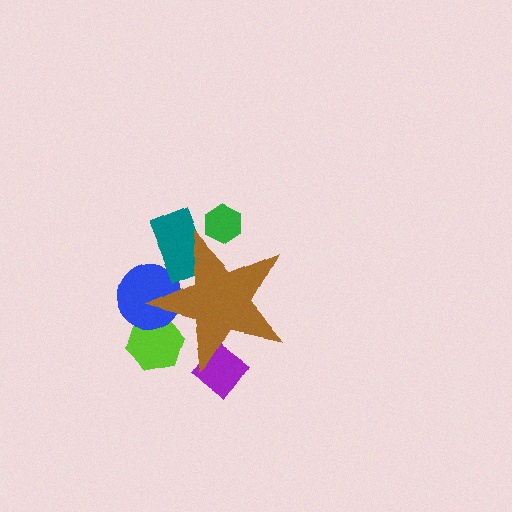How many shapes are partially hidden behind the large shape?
5 shapes are partially hidden.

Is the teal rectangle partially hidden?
Yes, the teal rectangle is partially hidden behind the brown star.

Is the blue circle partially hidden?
Yes, the blue circle is partially hidden behind the brown star.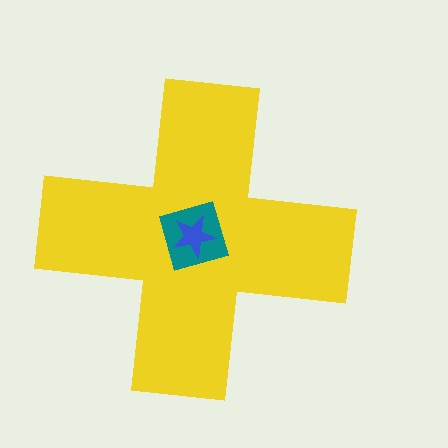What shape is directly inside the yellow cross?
The teal square.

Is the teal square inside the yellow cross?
Yes.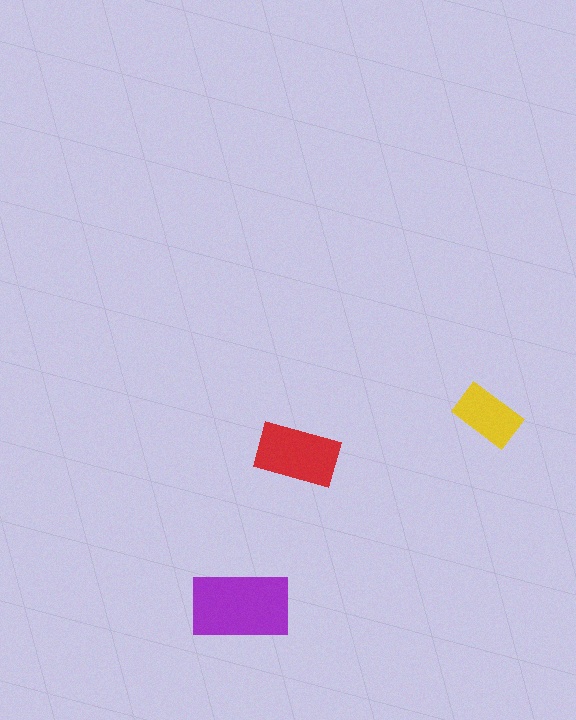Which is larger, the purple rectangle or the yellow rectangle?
The purple one.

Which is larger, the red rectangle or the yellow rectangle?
The red one.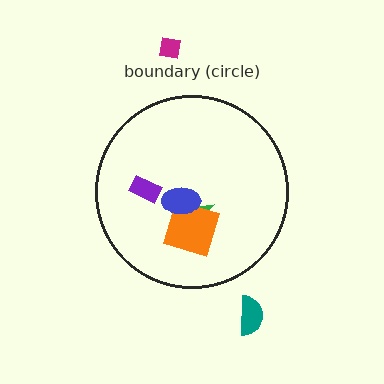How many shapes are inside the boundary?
4 inside, 2 outside.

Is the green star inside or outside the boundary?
Inside.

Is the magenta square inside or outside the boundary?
Outside.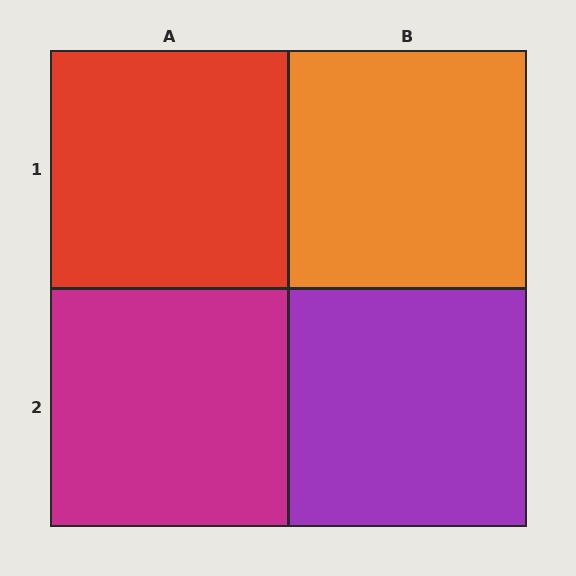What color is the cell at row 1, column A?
Red.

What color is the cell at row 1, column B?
Orange.